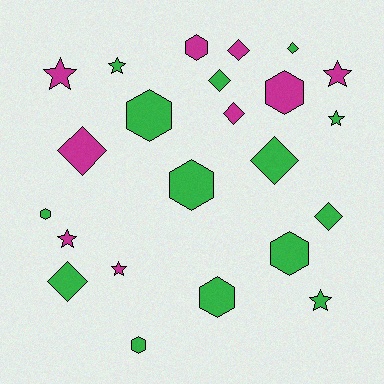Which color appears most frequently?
Green, with 14 objects.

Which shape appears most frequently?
Diamond, with 8 objects.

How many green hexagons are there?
There are 6 green hexagons.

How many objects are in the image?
There are 23 objects.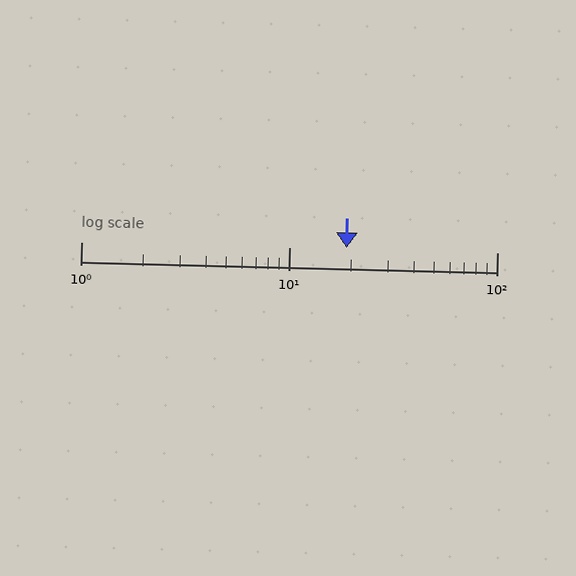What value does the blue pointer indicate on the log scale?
The pointer indicates approximately 19.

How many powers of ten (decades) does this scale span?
The scale spans 2 decades, from 1 to 100.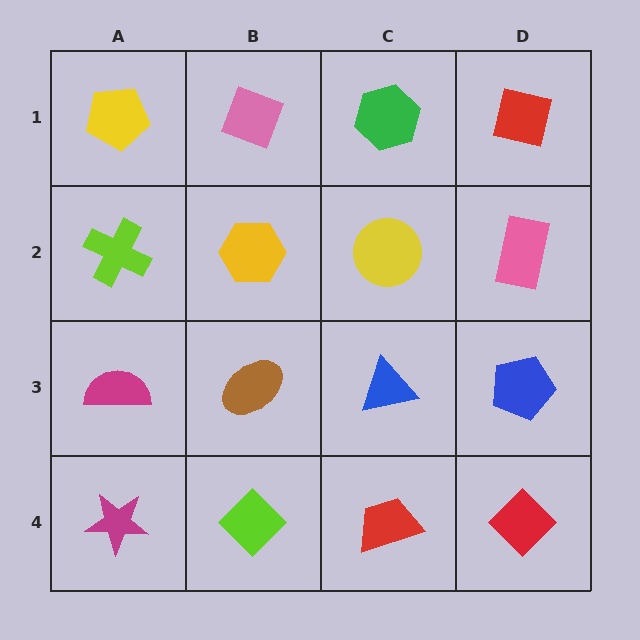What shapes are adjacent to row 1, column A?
A lime cross (row 2, column A), a pink diamond (row 1, column B).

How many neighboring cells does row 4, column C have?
3.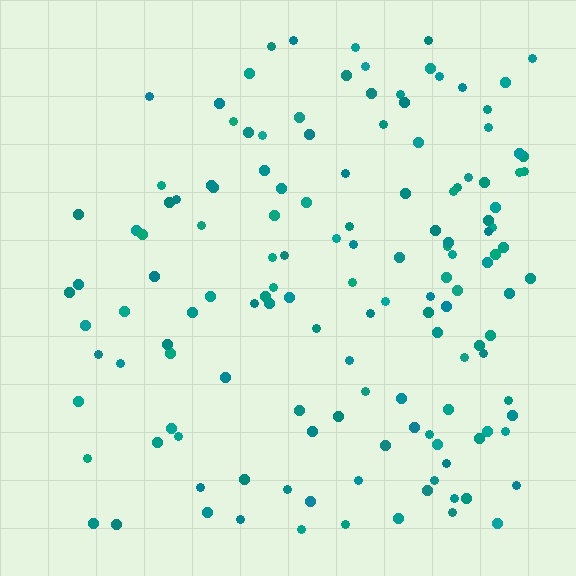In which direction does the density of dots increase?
From left to right, with the right side densest.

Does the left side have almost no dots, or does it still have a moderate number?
Still a moderate number, just noticeably fewer than the right.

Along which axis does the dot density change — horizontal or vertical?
Horizontal.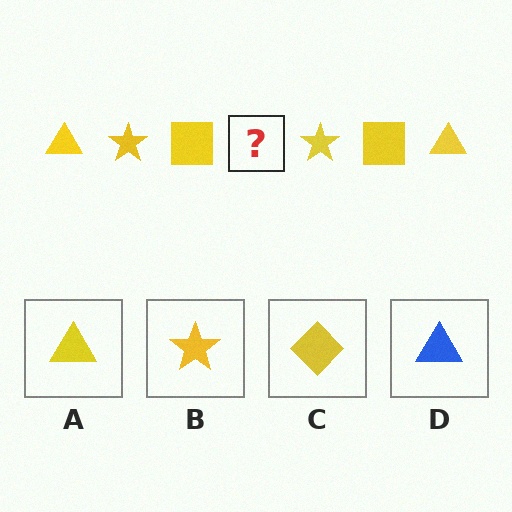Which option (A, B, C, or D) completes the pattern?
A.